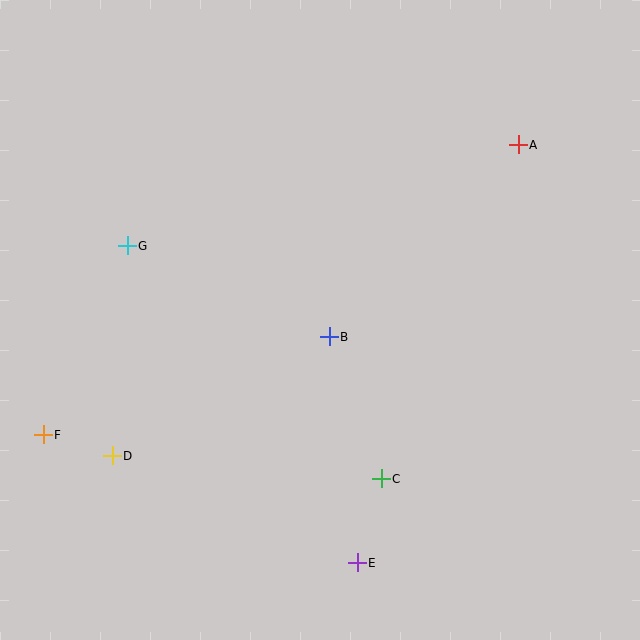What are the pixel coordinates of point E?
Point E is at (357, 563).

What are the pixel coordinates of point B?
Point B is at (329, 337).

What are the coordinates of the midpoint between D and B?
The midpoint between D and B is at (221, 396).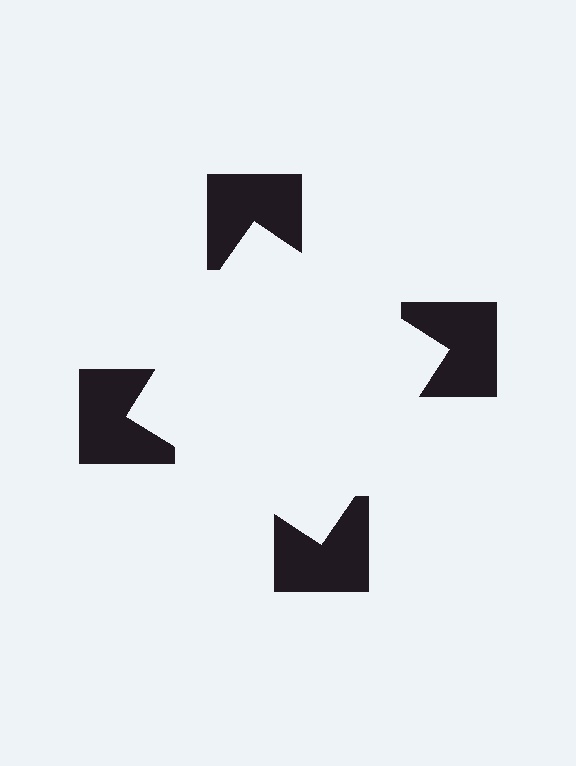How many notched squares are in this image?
There are 4 — one at each vertex of the illusory square.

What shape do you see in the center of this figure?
An illusory square — its edges are inferred from the aligned wedge cuts in the notched squares, not physically drawn.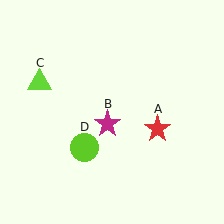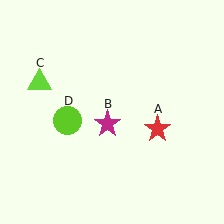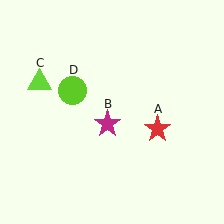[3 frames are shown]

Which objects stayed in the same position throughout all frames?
Red star (object A) and magenta star (object B) and lime triangle (object C) remained stationary.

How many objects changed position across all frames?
1 object changed position: lime circle (object D).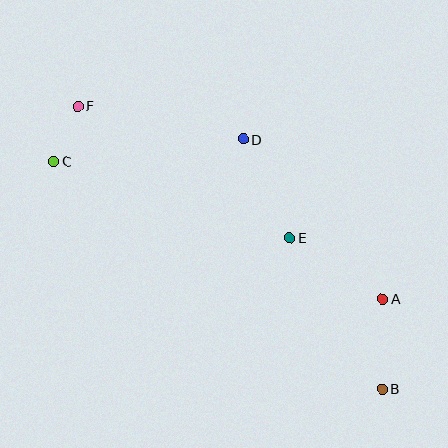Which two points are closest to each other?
Points C and F are closest to each other.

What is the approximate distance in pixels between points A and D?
The distance between A and D is approximately 212 pixels.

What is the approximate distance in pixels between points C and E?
The distance between C and E is approximately 247 pixels.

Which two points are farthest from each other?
Points B and F are farthest from each other.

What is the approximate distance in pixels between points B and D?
The distance between B and D is approximately 286 pixels.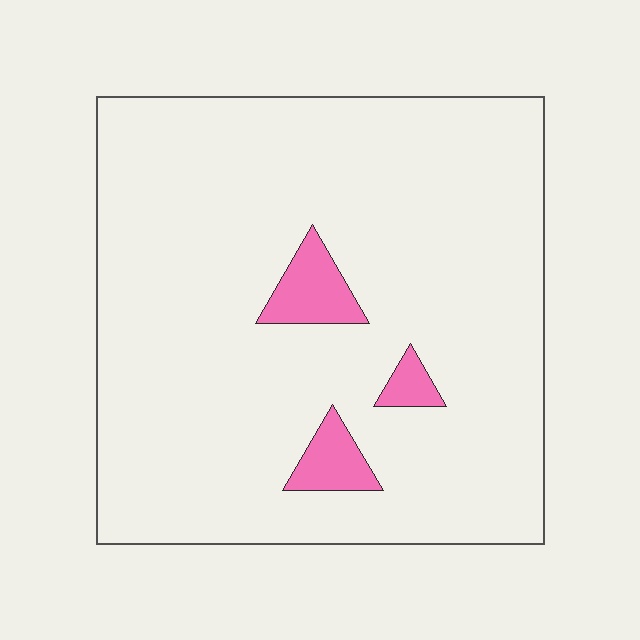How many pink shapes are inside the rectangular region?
3.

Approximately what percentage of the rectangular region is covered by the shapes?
Approximately 5%.